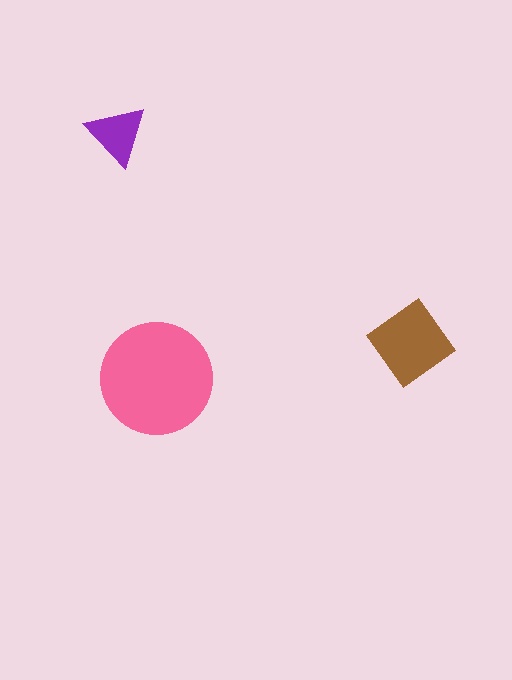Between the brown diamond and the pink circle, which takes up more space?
The pink circle.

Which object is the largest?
The pink circle.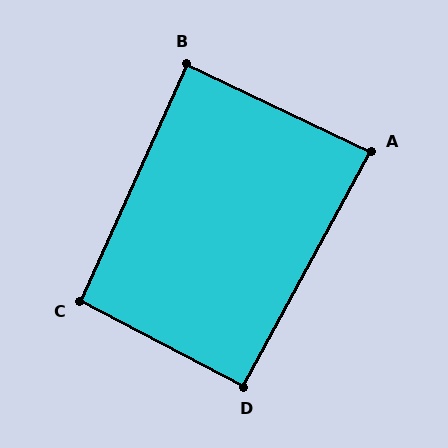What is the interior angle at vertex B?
Approximately 89 degrees (approximately right).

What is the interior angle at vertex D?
Approximately 91 degrees (approximately right).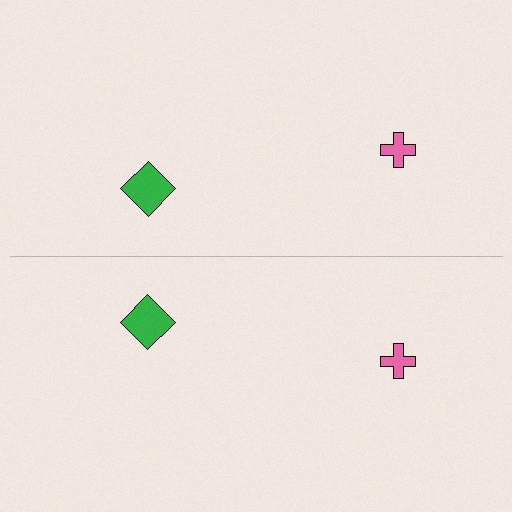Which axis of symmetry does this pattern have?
The pattern has a horizontal axis of symmetry running through the center of the image.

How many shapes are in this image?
There are 4 shapes in this image.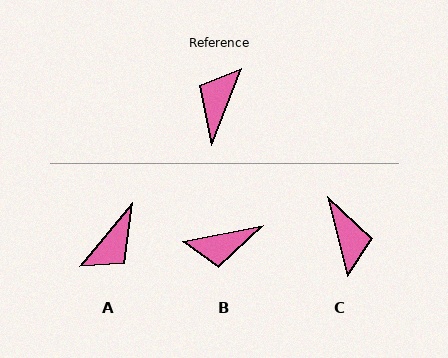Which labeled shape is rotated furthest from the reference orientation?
A, about 162 degrees away.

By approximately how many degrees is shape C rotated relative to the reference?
Approximately 145 degrees clockwise.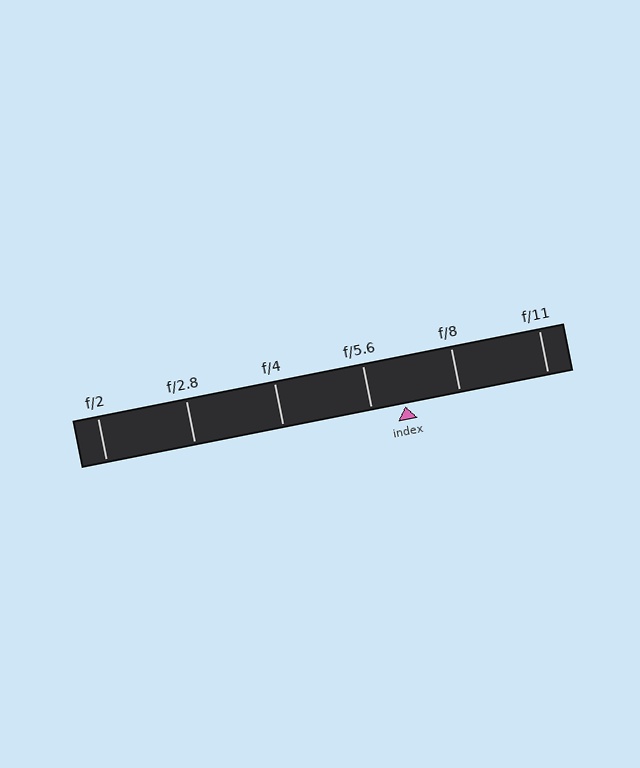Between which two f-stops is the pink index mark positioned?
The index mark is between f/5.6 and f/8.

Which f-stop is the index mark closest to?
The index mark is closest to f/5.6.